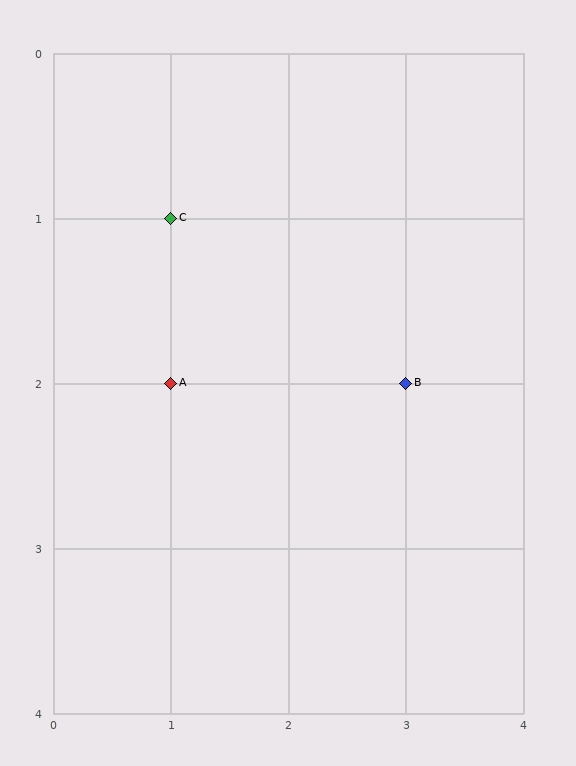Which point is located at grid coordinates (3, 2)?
Point B is at (3, 2).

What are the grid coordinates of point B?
Point B is at grid coordinates (3, 2).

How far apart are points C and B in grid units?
Points C and B are 2 columns and 1 row apart (about 2.2 grid units diagonally).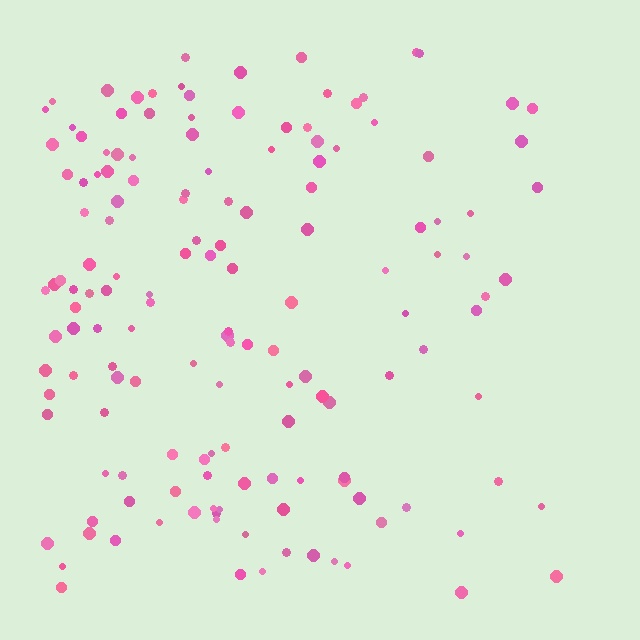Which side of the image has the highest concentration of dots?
The left.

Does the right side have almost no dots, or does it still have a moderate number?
Still a moderate number, just noticeably fewer than the left.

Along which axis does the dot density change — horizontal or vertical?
Horizontal.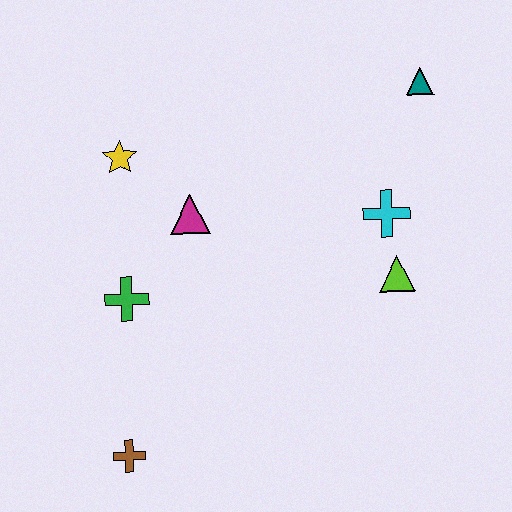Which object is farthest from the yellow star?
The teal triangle is farthest from the yellow star.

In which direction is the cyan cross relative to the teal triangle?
The cyan cross is below the teal triangle.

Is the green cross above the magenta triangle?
No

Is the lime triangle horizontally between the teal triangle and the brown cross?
Yes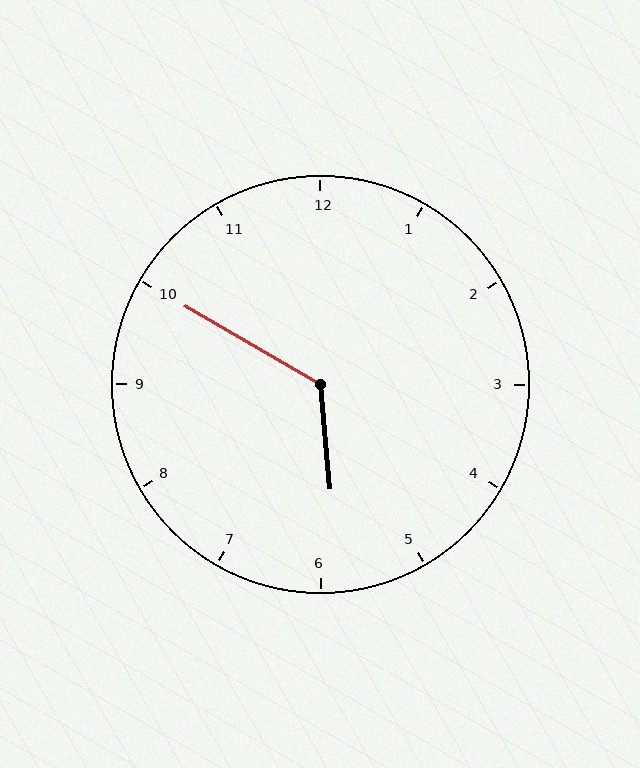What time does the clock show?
5:50.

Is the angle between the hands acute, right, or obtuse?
It is obtuse.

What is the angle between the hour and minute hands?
Approximately 125 degrees.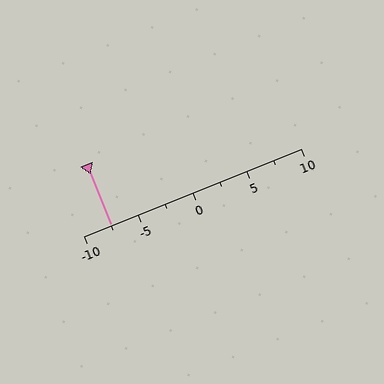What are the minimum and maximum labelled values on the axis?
The axis runs from -10 to 10.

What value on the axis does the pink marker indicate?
The marker indicates approximately -7.5.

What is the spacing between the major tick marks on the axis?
The major ticks are spaced 5 apart.